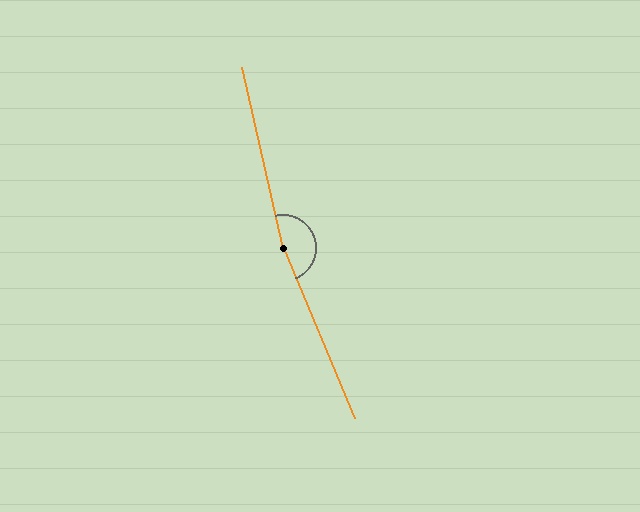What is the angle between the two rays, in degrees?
Approximately 170 degrees.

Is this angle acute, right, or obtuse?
It is obtuse.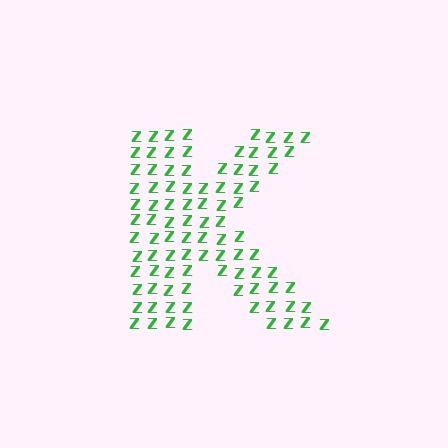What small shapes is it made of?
It is made of small letter Z's.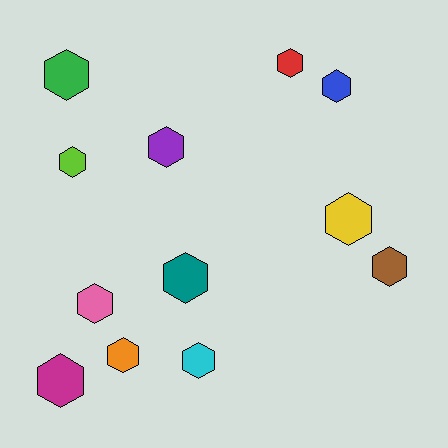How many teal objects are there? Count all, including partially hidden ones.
There is 1 teal object.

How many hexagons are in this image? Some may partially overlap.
There are 12 hexagons.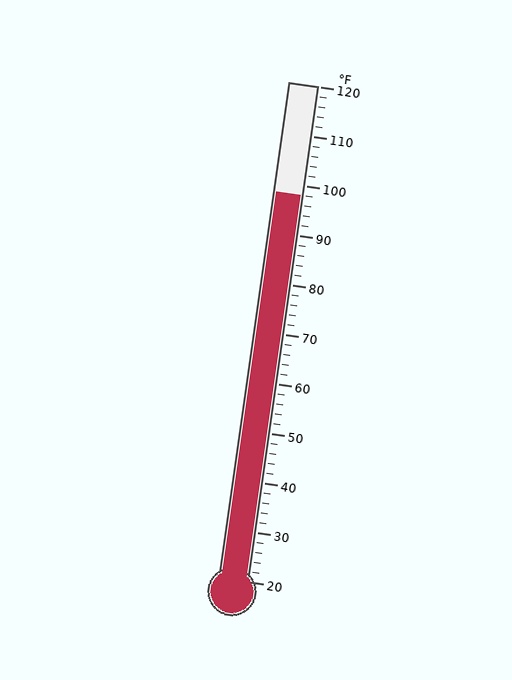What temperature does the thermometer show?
The thermometer shows approximately 98°F.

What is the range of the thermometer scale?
The thermometer scale ranges from 20°F to 120°F.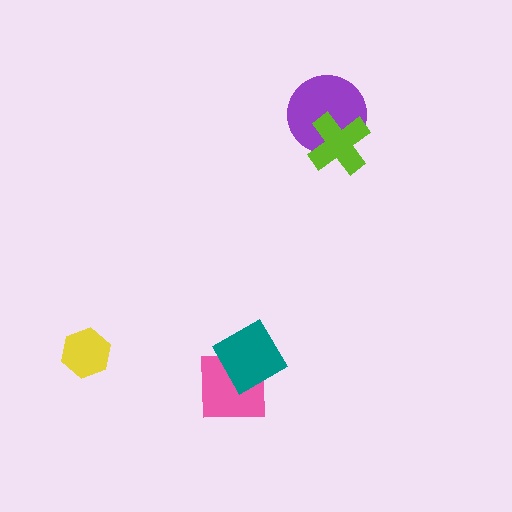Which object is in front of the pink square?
The teal diamond is in front of the pink square.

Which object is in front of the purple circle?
The lime cross is in front of the purple circle.